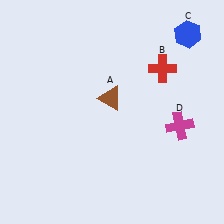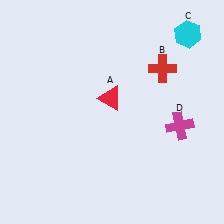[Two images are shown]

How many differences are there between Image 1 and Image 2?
There are 2 differences between the two images.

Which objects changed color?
A changed from brown to red. C changed from blue to cyan.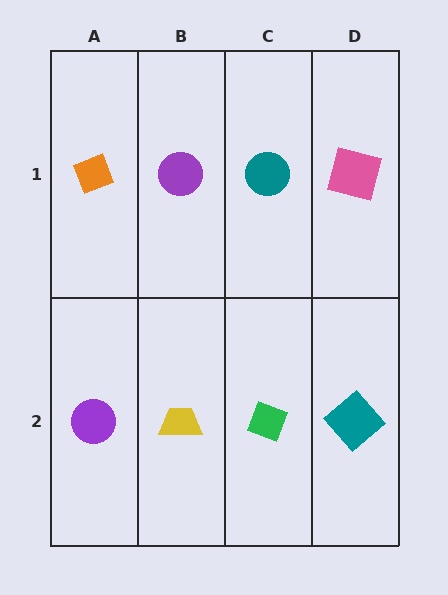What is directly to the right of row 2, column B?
A green diamond.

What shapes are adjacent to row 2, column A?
An orange diamond (row 1, column A), a yellow trapezoid (row 2, column B).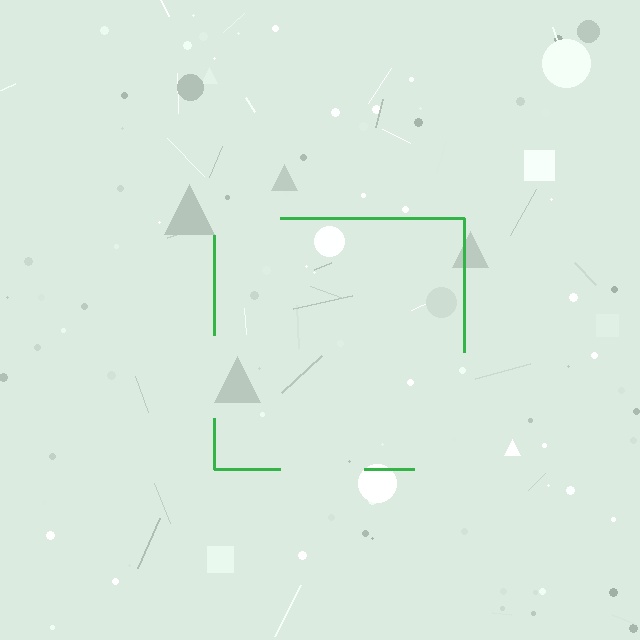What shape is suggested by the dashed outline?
The dashed outline suggests a square.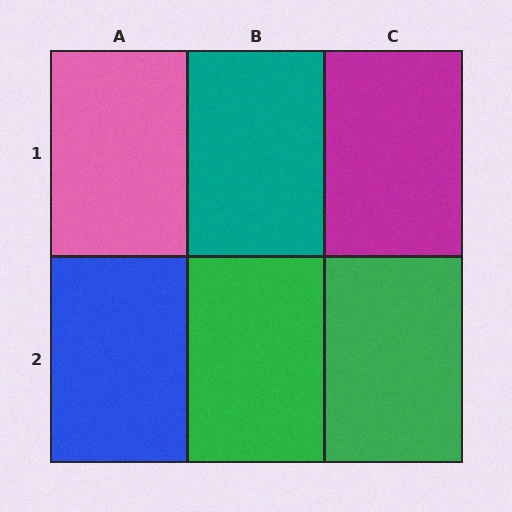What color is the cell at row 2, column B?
Green.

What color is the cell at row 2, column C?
Green.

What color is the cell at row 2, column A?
Blue.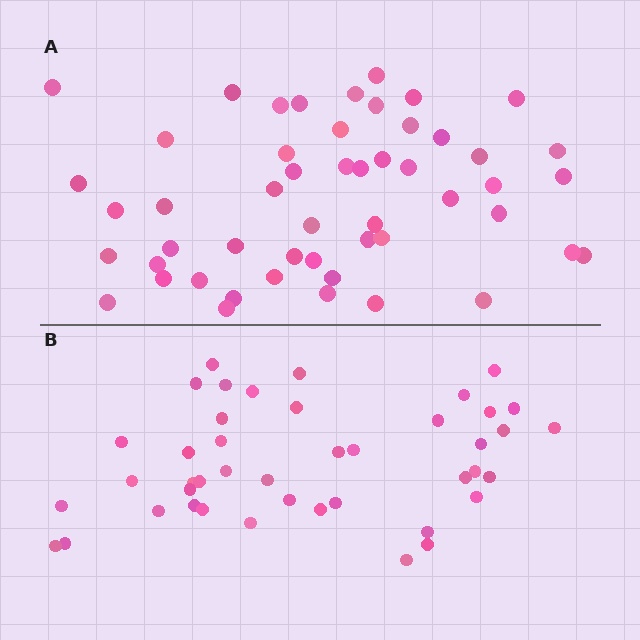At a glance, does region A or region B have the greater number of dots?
Region A (the top region) has more dots.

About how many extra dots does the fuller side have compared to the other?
Region A has roughly 8 or so more dots than region B.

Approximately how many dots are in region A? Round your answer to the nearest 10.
About 50 dots. (The exact count is 51, which rounds to 50.)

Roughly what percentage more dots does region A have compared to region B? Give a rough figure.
About 20% more.